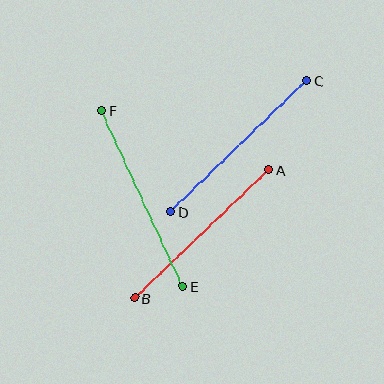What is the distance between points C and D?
The distance is approximately 188 pixels.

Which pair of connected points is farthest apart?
Points E and F are farthest apart.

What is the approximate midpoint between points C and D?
The midpoint is at approximately (239, 146) pixels.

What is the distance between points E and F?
The distance is approximately 194 pixels.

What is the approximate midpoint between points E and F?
The midpoint is at approximately (142, 198) pixels.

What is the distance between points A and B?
The distance is approximately 186 pixels.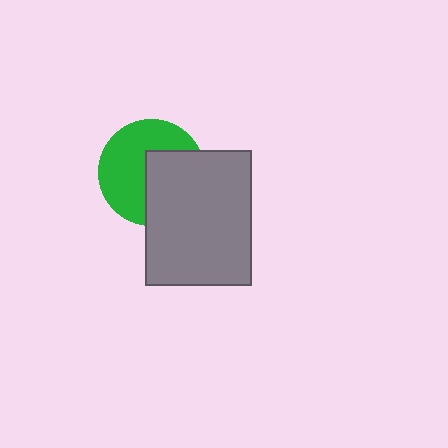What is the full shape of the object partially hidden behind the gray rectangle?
The partially hidden object is a green circle.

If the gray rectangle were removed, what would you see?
You would see the complete green circle.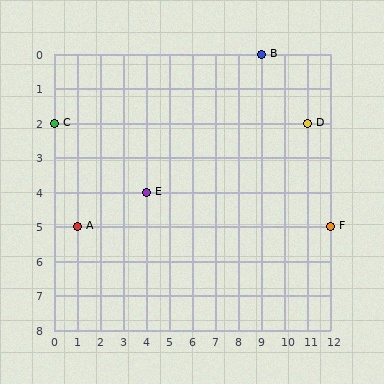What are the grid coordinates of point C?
Point C is at grid coordinates (0, 2).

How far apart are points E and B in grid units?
Points E and B are 5 columns and 4 rows apart (about 6.4 grid units diagonally).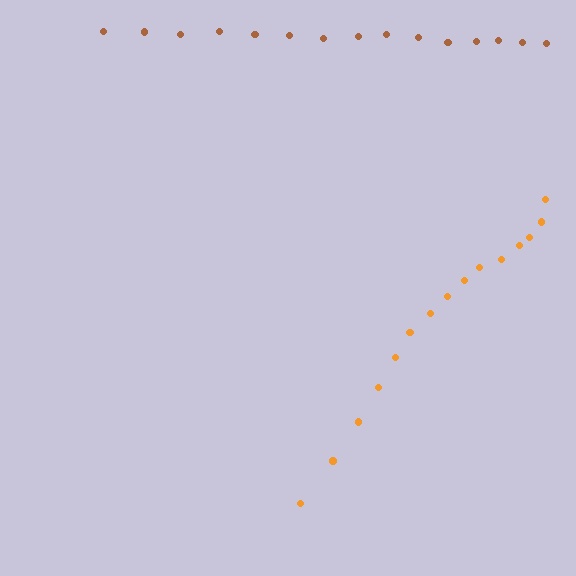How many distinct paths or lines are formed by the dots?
There are 2 distinct paths.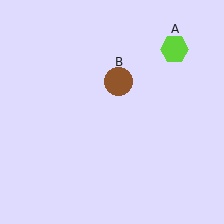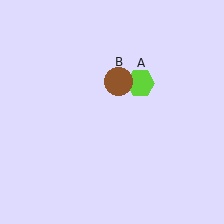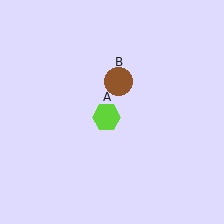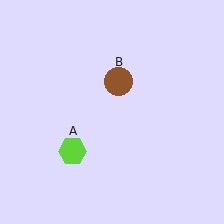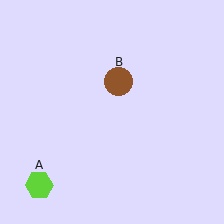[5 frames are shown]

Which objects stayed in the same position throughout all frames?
Brown circle (object B) remained stationary.